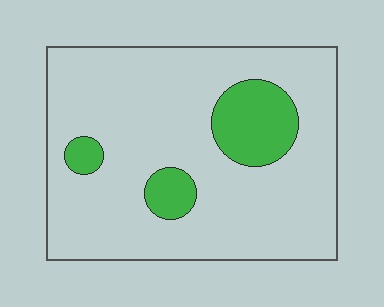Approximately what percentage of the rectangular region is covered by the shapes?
Approximately 15%.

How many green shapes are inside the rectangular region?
3.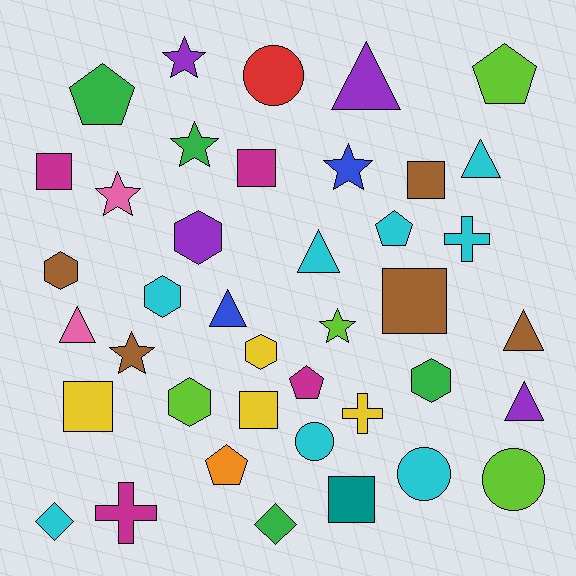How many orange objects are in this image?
There is 1 orange object.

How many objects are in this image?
There are 40 objects.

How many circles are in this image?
There are 4 circles.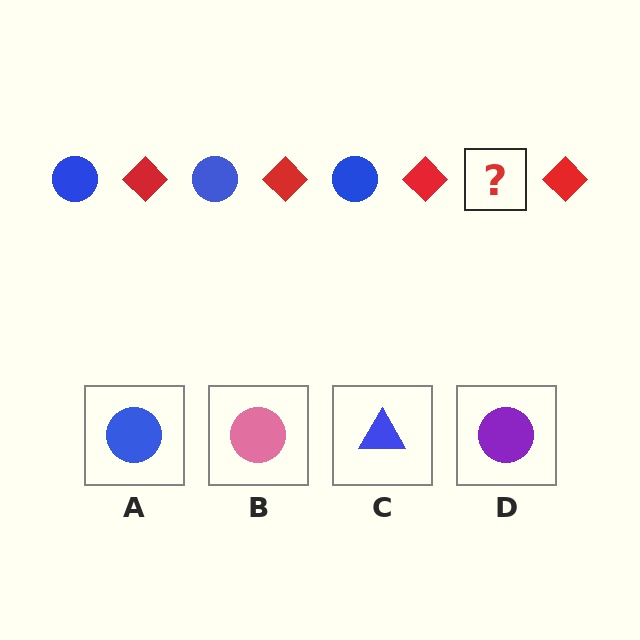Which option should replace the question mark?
Option A.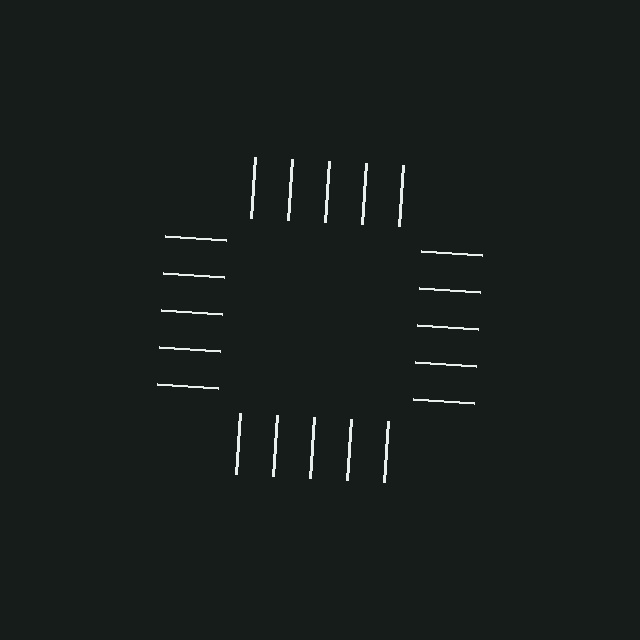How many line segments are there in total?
20 — 5 along each of the 4 edges.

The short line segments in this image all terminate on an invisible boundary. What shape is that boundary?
An illusory square — the line segments terminate on its edges but no continuous stroke is drawn.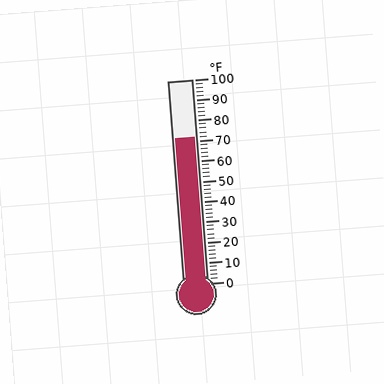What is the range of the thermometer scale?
The thermometer scale ranges from 0°F to 100°F.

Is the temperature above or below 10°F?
The temperature is above 10°F.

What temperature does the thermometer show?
The thermometer shows approximately 72°F.